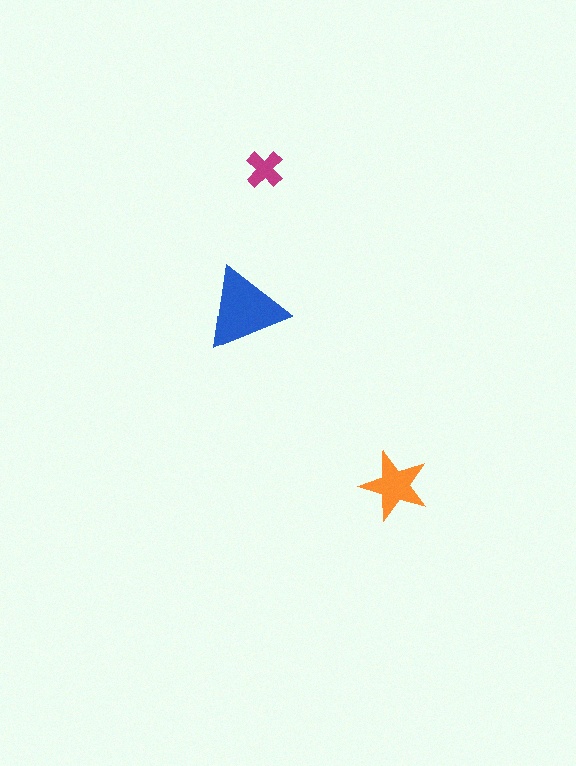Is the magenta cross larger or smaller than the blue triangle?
Smaller.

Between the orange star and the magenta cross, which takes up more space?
The orange star.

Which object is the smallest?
The magenta cross.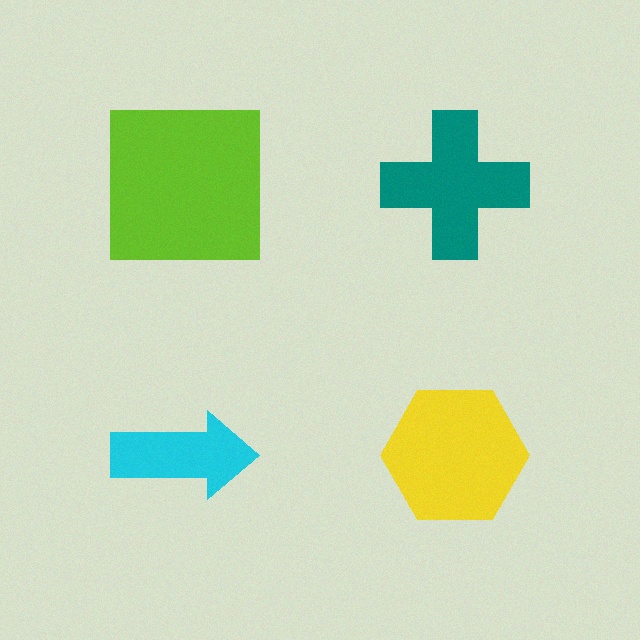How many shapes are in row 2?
2 shapes.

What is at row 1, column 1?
A lime square.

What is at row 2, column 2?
A yellow hexagon.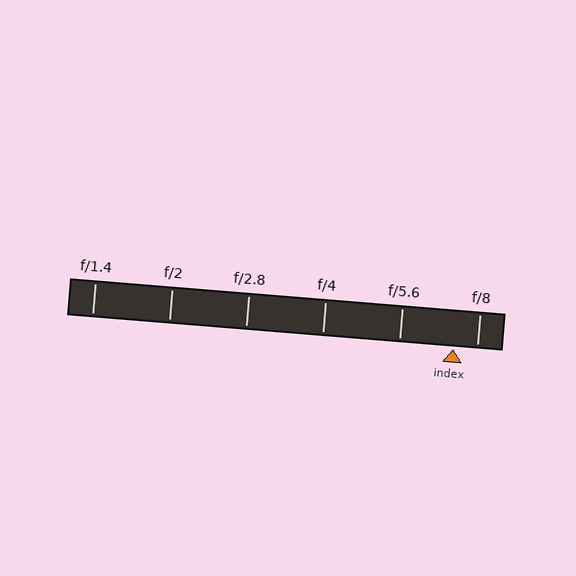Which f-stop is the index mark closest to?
The index mark is closest to f/8.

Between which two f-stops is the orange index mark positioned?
The index mark is between f/5.6 and f/8.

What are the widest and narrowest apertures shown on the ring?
The widest aperture shown is f/1.4 and the narrowest is f/8.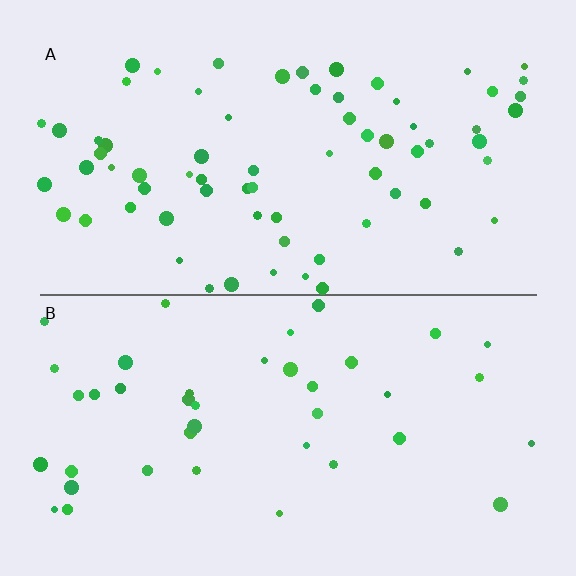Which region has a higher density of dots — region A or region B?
A (the top).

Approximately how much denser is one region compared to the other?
Approximately 1.8× — region A over region B.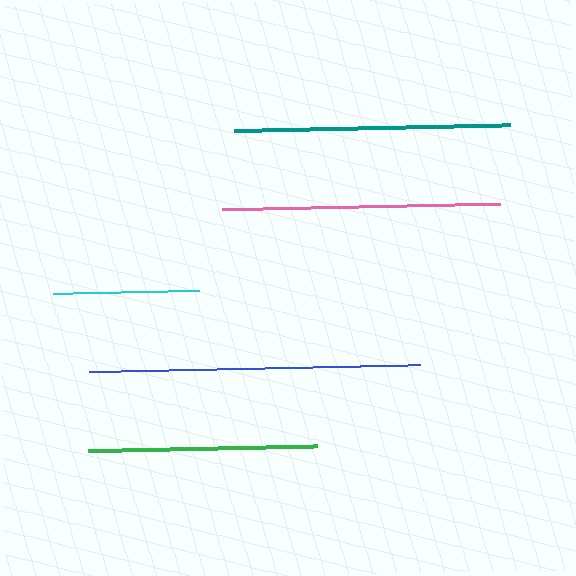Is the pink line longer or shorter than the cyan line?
The pink line is longer than the cyan line.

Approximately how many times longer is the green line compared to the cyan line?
The green line is approximately 1.6 times the length of the cyan line.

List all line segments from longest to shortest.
From longest to shortest: blue, pink, teal, green, cyan.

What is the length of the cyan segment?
The cyan segment is approximately 146 pixels long.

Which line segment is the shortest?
The cyan line is the shortest at approximately 146 pixels.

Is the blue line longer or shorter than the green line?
The blue line is longer than the green line.